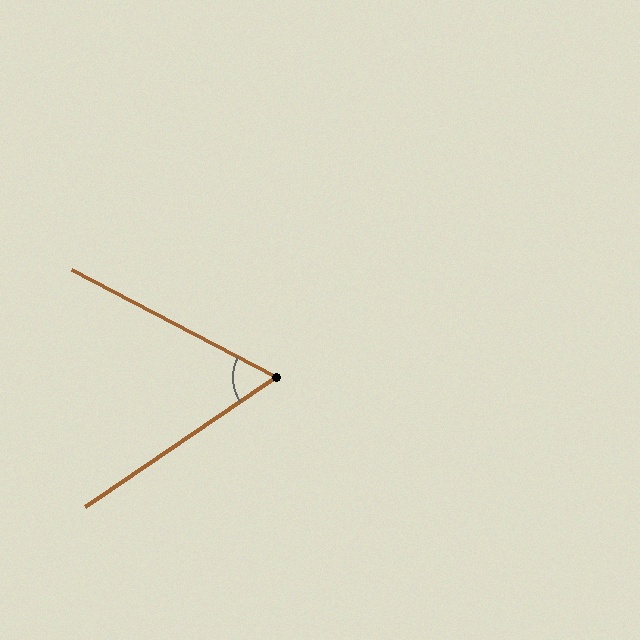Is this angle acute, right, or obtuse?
It is acute.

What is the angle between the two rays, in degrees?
Approximately 62 degrees.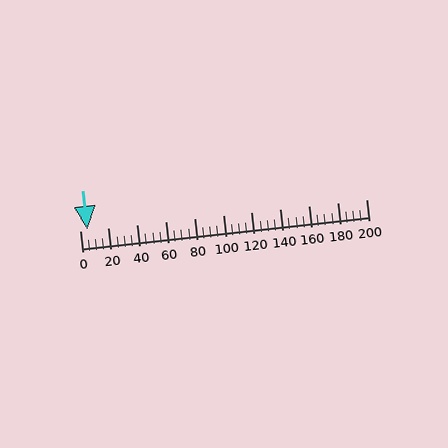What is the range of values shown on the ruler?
The ruler shows values from 0 to 200.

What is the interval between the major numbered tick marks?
The major tick marks are spaced 20 units apart.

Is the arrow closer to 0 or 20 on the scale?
The arrow is closer to 0.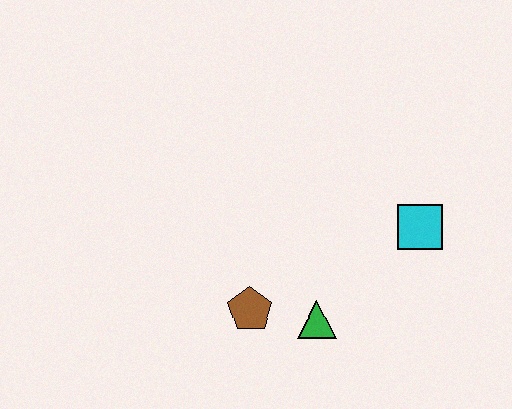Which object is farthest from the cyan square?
The brown pentagon is farthest from the cyan square.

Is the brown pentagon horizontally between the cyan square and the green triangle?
No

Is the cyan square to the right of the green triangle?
Yes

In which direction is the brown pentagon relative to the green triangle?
The brown pentagon is to the left of the green triangle.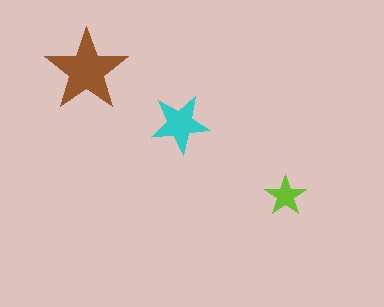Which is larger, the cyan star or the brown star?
The brown one.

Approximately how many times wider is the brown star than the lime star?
About 2 times wider.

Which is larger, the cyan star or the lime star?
The cyan one.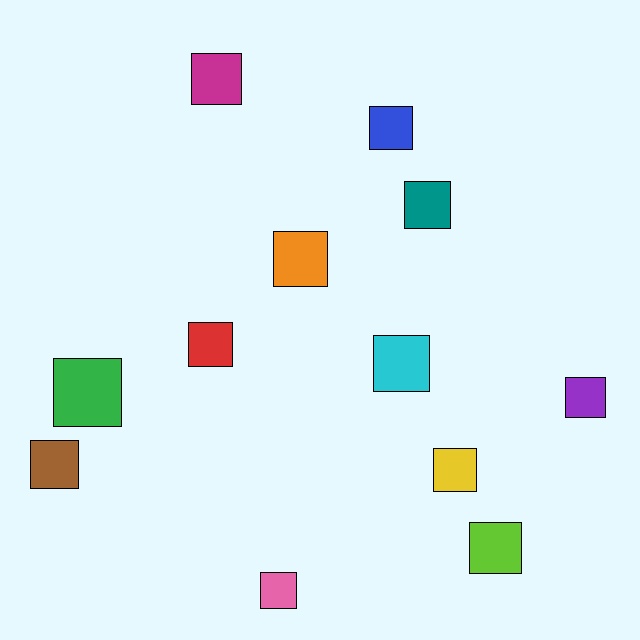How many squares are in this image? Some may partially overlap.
There are 12 squares.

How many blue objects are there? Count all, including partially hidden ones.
There is 1 blue object.